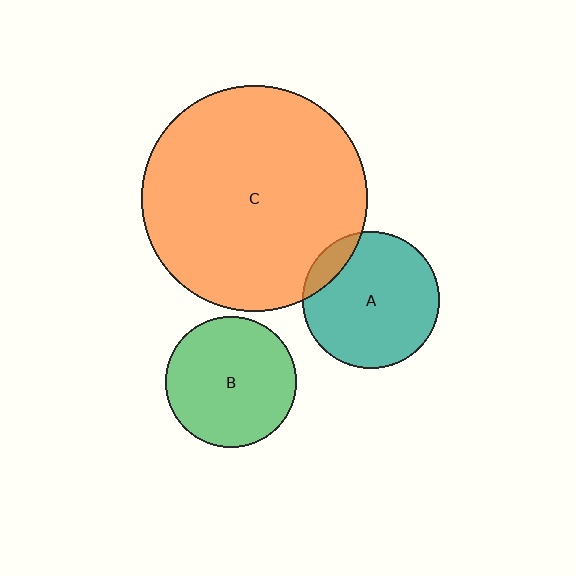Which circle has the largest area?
Circle C (orange).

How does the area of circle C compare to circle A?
Approximately 2.7 times.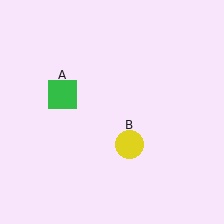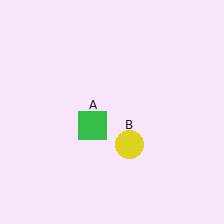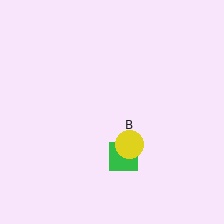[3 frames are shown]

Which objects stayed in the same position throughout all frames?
Yellow circle (object B) remained stationary.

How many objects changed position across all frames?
1 object changed position: green square (object A).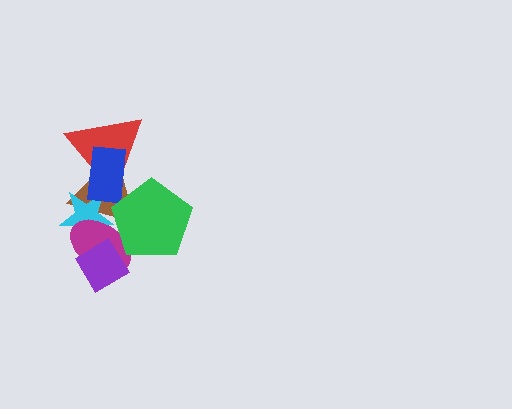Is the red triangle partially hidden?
Yes, it is partially covered by another shape.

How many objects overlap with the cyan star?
3 objects overlap with the cyan star.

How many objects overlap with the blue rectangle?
3 objects overlap with the blue rectangle.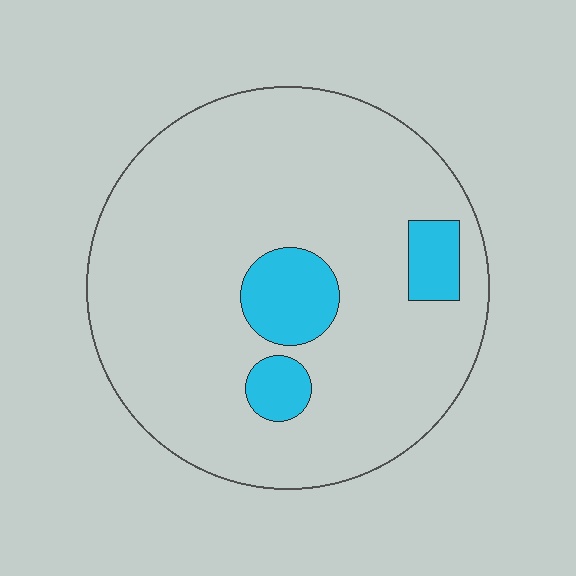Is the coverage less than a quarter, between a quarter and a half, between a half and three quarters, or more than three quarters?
Less than a quarter.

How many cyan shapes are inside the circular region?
3.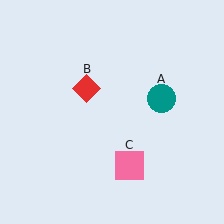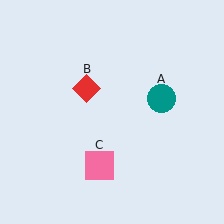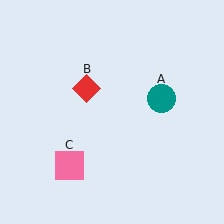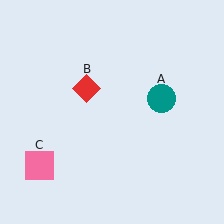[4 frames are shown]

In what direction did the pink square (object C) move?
The pink square (object C) moved left.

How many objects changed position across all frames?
1 object changed position: pink square (object C).